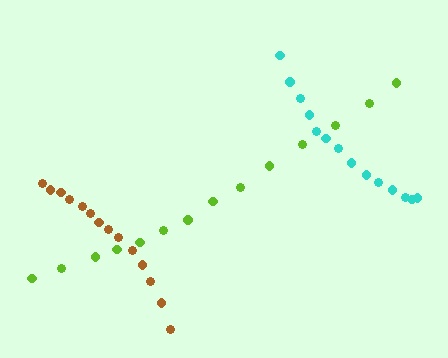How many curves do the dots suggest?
There are 3 distinct paths.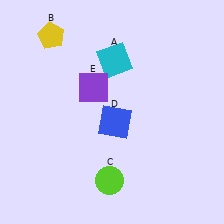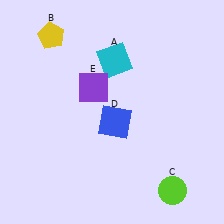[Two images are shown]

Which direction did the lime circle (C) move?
The lime circle (C) moved right.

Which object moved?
The lime circle (C) moved right.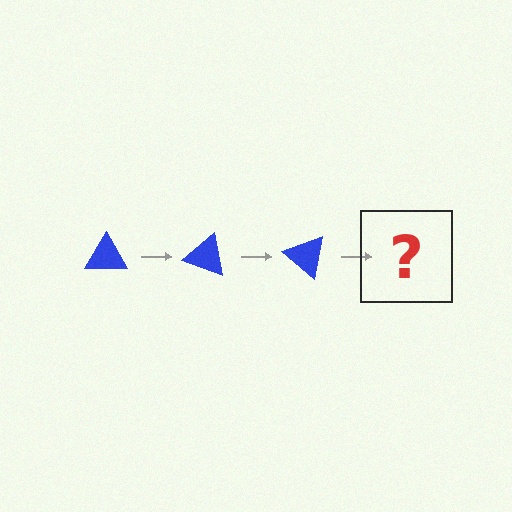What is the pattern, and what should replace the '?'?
The pattern is that the triangle rotates 20 degrees each step. The '?' should be a blue triangle rotated 60 degrees.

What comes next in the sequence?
The next element should be a blue triangle rotated 60 degrees.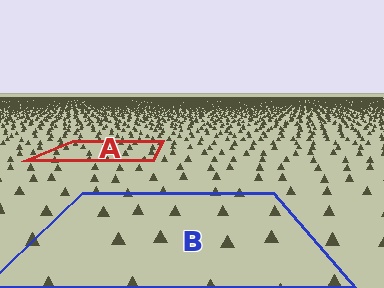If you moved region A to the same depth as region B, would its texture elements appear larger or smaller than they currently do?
They would appear larger. At a closer depth, the same texture elements are projected at a bigger on-screen size.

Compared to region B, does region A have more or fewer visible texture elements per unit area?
Region A has more texture elements per unit area — they are packed more densely because it is farther away.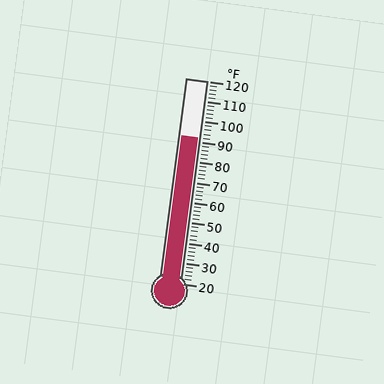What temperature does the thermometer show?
The thermometer shows approximately 92°F.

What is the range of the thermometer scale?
The thermometer scale ranges from 20°F to 120°F.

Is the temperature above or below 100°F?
The temperature is below 100°F.